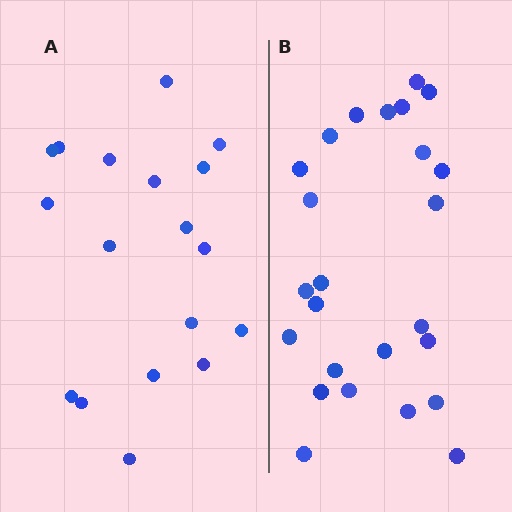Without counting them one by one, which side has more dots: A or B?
Region B (the right region) has more dots.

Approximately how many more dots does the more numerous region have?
Region B has roughly 8 or so more dots than region A.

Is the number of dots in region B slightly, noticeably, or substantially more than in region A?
Region B has noticeably more, but not dramatically so. The ratio is roughly 1.4 to 1.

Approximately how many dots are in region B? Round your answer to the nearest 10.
About 20 dots. (The exact count is 25, which rounds to 20.)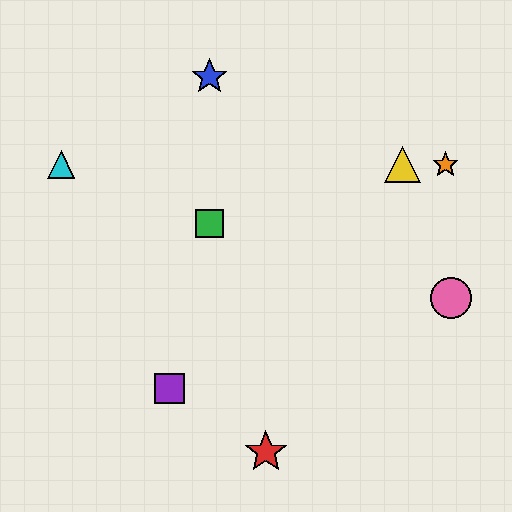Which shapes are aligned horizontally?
The yellow triangle, the orange star, the cyan triangle are aligned horizontally.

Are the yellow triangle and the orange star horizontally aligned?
Yes, both are at y≈164.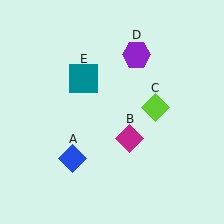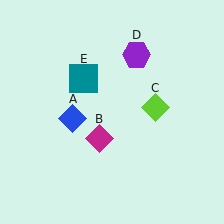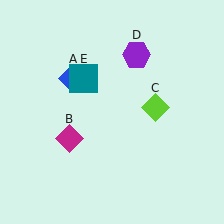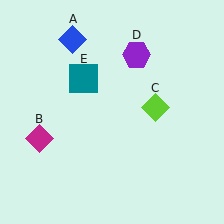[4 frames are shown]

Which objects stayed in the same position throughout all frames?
Lime diamond (object C) and purple hexagon (object D) and teal square (object E) remained stationary.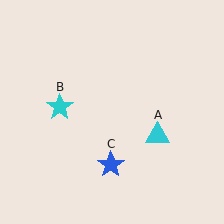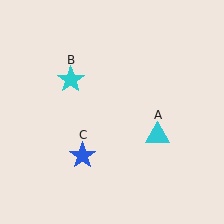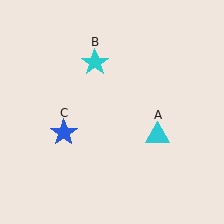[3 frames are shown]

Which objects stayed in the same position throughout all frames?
Cyan triangle (object A) remained stationary.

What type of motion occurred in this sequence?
The cyan star (object B), blue star (object C) rotated clockwise around the center of the scene.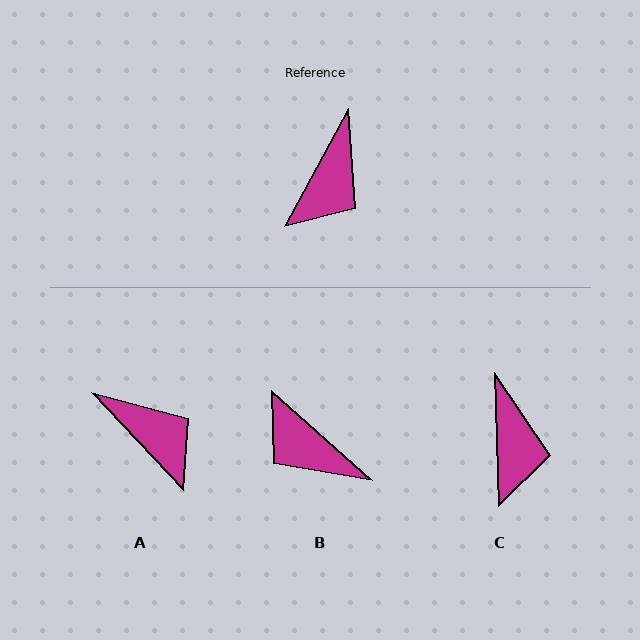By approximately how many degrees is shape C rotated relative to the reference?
Approximately 30 degrees counter-clockwise.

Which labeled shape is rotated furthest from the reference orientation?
B, about 103 degrees away.